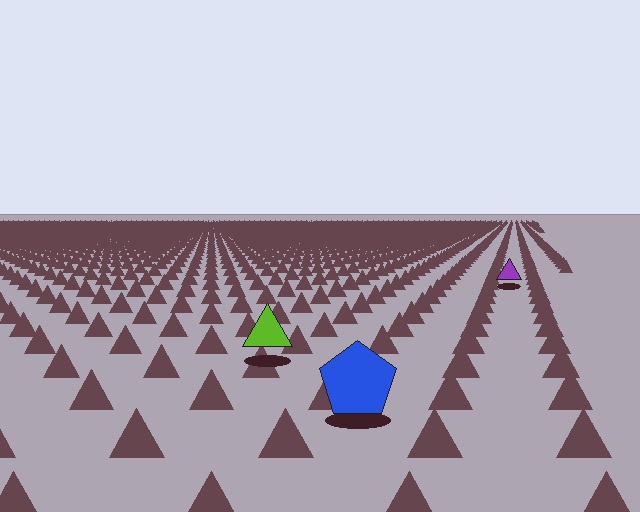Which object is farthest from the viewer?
The purple triangle is farthest from the viewer. It appears smaller and the ground texture around it is denser.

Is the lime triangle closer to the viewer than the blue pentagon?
No. The blue pentagon is closer — you can tell from the texture gradient: the ground texture is coarser near it.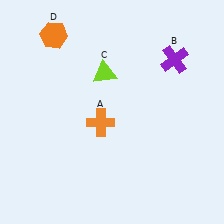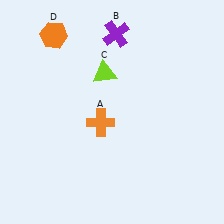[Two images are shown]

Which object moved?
The purple cross (B) moved left.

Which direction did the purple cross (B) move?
The purple cross (B) moved left.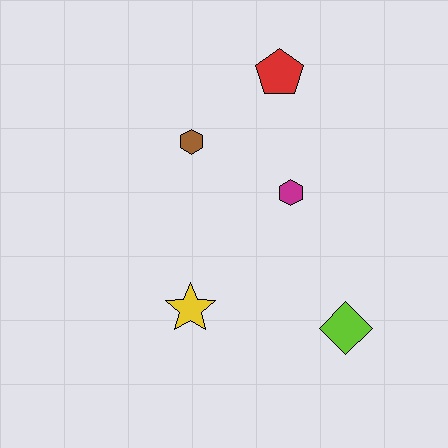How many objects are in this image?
There are 5 objects.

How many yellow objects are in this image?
There is 1 yellow object.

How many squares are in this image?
There are no squares.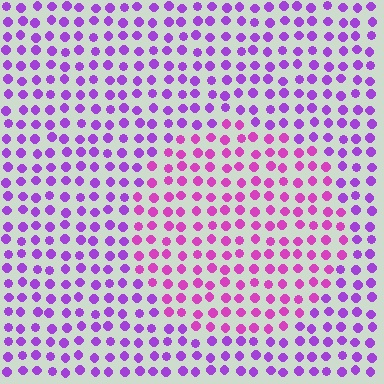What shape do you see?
I see a circle.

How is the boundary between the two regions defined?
The boundary is defined purely by a slight shift in hue (about 30 degrees). Spacing, size, and orientation are identical on both sides.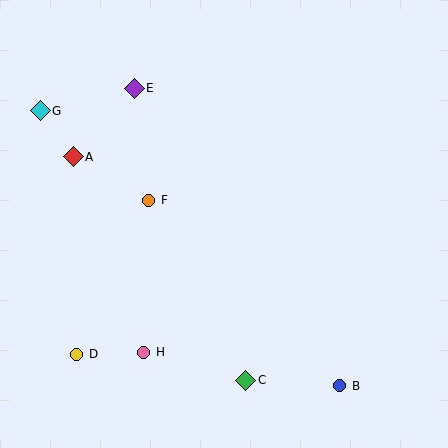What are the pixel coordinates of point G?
Point G is at (40, 111).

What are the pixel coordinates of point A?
Point A is at (73, 157).